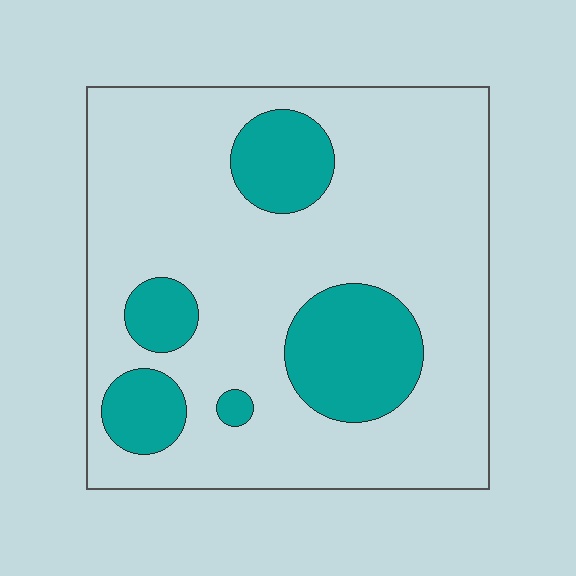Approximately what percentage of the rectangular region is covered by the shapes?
Approximately 20%.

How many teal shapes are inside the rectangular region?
5.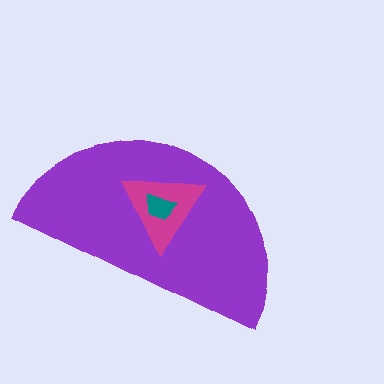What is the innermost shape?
The teal trapezoid.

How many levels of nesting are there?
3.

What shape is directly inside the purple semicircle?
The magenta triangle.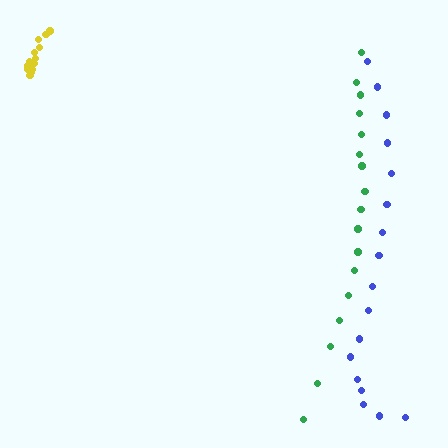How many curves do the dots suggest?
There are 3 distinct paths.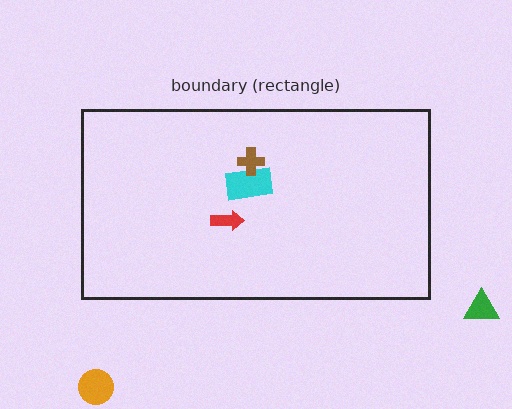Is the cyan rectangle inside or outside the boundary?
Inside.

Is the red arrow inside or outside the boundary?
Inside.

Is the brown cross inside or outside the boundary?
Inside.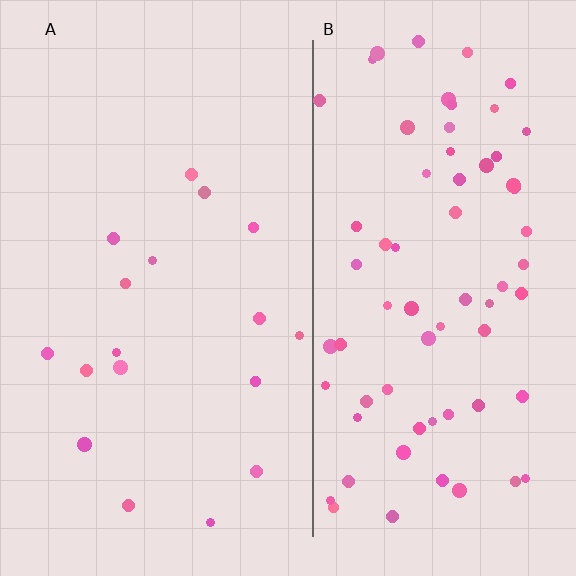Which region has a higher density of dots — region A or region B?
B (the right).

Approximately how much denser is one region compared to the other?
Approximately 4.0× — region B over region A.